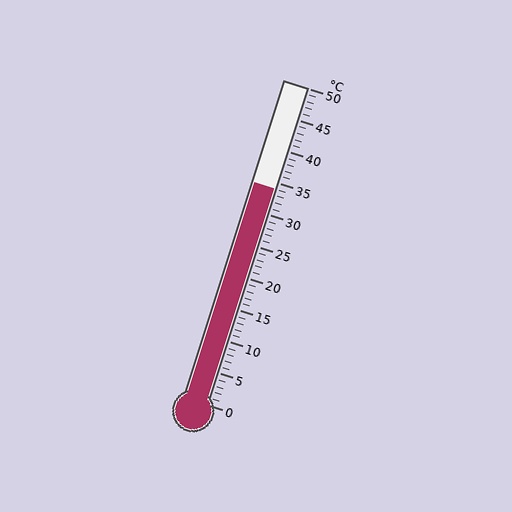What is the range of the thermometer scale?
The thermometer scale ranges from 0°C to 50°C.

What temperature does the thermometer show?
The thermometer shows approximately 34°C.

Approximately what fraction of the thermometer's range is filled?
The thermometer is filled to approximately 70% of its range.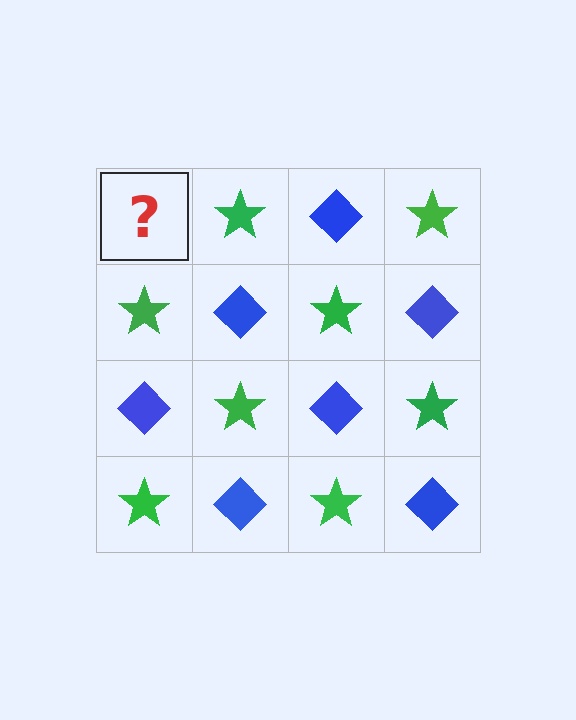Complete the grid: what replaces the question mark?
The question mark should be replaced with a blue diamond.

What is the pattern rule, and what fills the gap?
The rule is that it alternates blue diamond and green star in a checkerboard pattern. The gap should be filled with a blue diamond.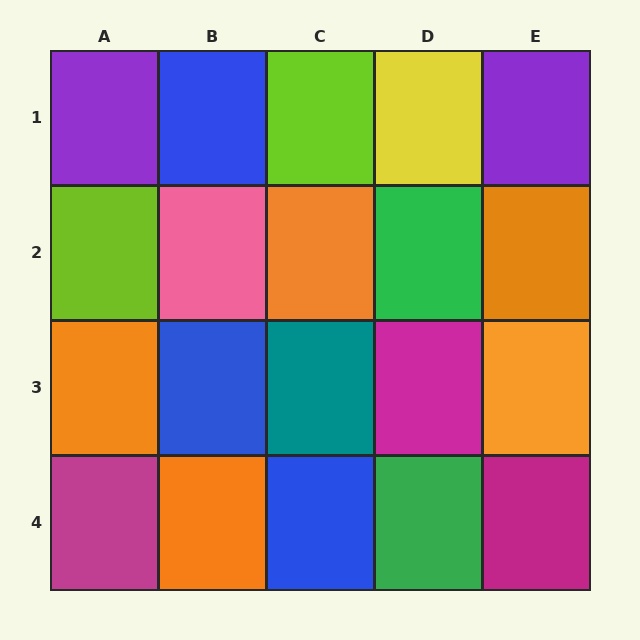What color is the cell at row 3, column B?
Blue.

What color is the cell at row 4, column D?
Green.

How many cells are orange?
5 cells are orange.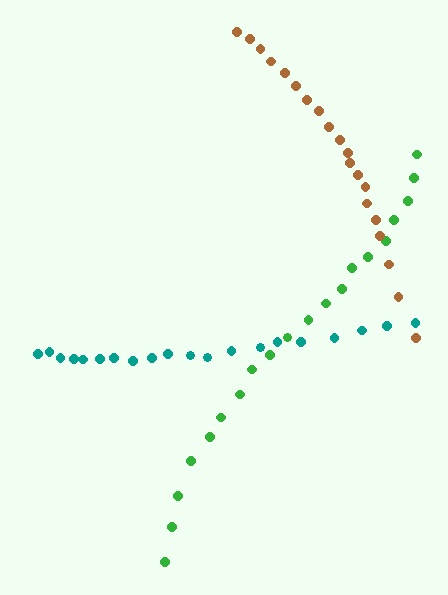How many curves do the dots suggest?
There are 3 distinct paths.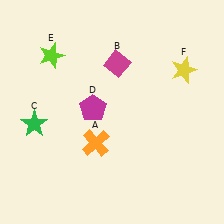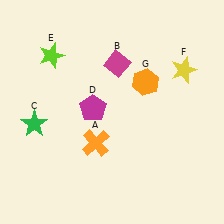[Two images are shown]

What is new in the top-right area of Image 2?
An orange hexagon (G) was added in the top-right area of Image 2.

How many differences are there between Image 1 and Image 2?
There is 1 difference between the two images.